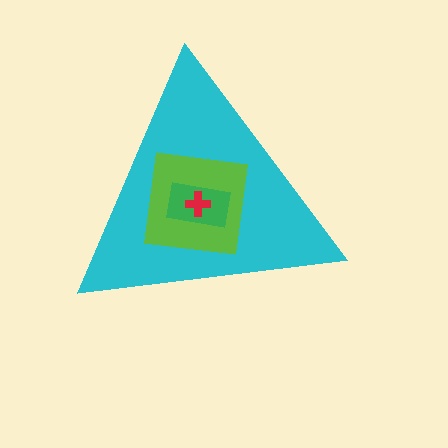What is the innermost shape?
The red cross.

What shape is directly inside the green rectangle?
The red cross.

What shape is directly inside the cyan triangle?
The lime square.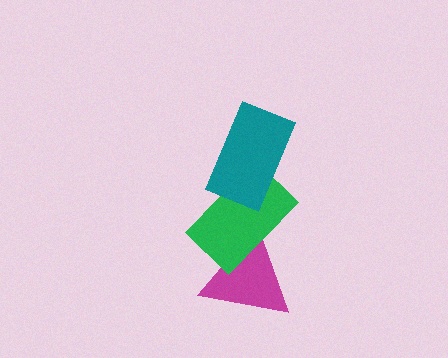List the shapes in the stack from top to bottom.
From top to bottom: the teal rectangle, the green rectangle, the magenta triangle.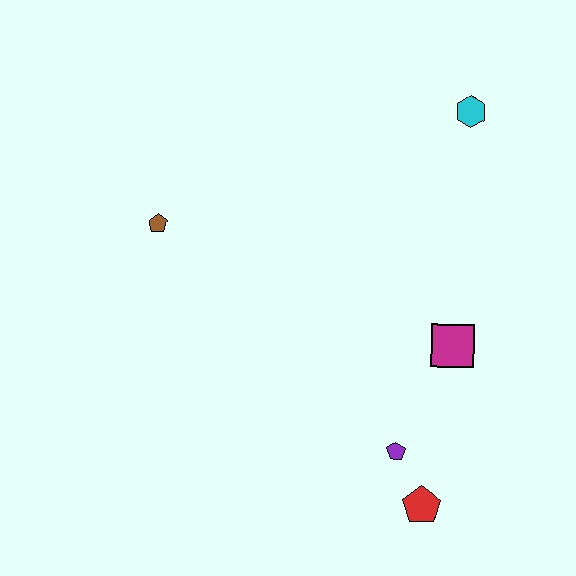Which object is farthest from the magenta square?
The brown pentagon is farthest from the magenta square.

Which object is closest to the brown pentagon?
The magenta square is closest to the brown pentagon.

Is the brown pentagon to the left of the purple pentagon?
Yes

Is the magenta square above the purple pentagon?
Yes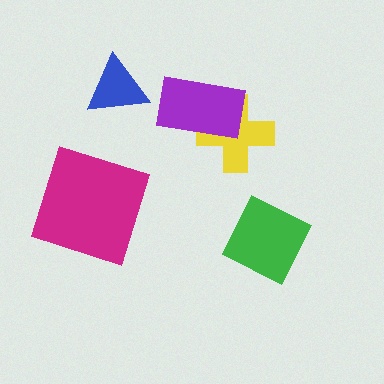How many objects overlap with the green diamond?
0 objects overlap with the green diamond.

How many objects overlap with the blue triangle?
0 objects overlap with the blue triangle.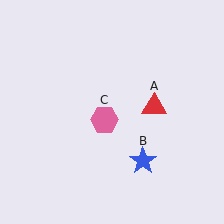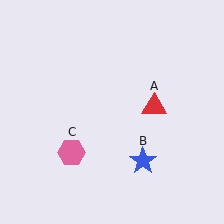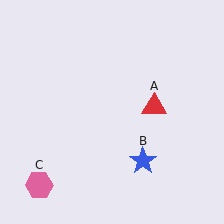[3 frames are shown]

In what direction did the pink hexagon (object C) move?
The pink hexagon (object C) moved down and to the left.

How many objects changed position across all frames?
1 object changed position: pink hexagon (object C).